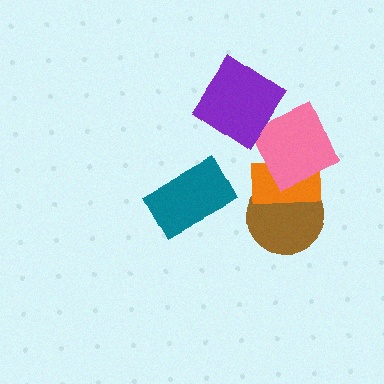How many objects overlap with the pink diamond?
3 objects overlap with the pink diamond.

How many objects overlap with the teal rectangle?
0 objects overlap with the teal rectangle.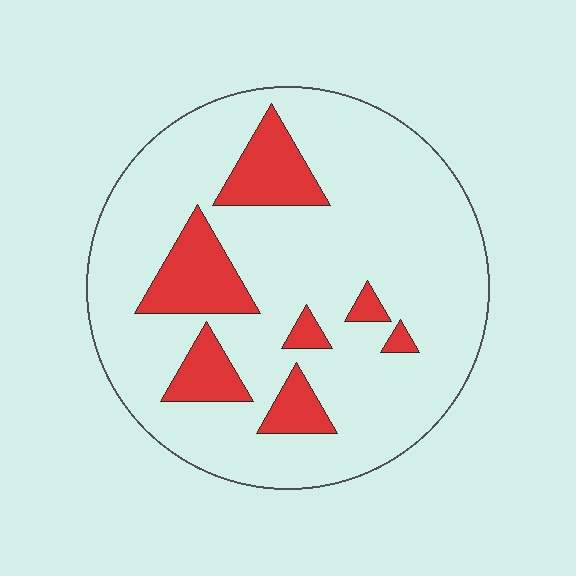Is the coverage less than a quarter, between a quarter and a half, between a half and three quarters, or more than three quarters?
Less than a quarter.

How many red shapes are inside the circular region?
7.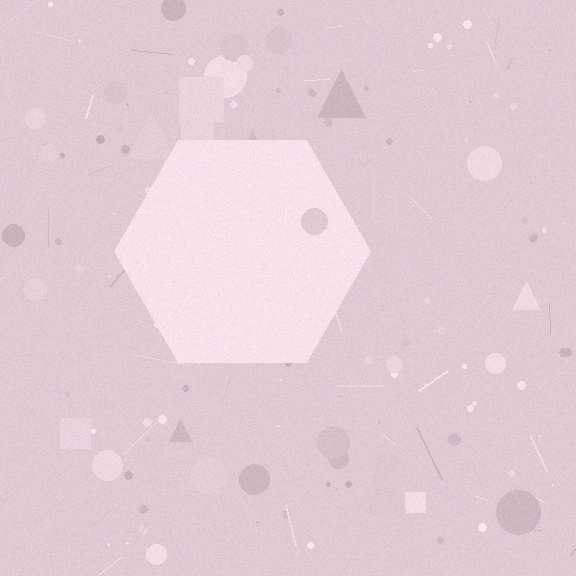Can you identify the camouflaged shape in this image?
The camouflaged shape is a hexagon.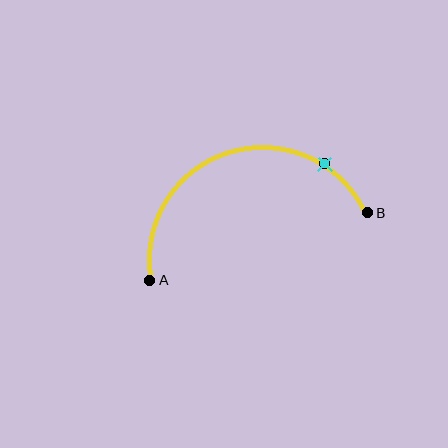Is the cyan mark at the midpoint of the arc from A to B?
No. The cyan mark lies on the arc but is closer to endpoint B. The arc midpoint would be at the point on the curve equidistant along the arc from both A and B.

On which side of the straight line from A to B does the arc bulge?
The arc bulges above the straight line connecting A and B.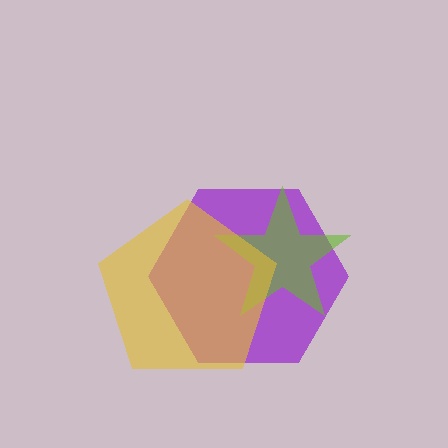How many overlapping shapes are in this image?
There are 3 overlapping shapes in the image.